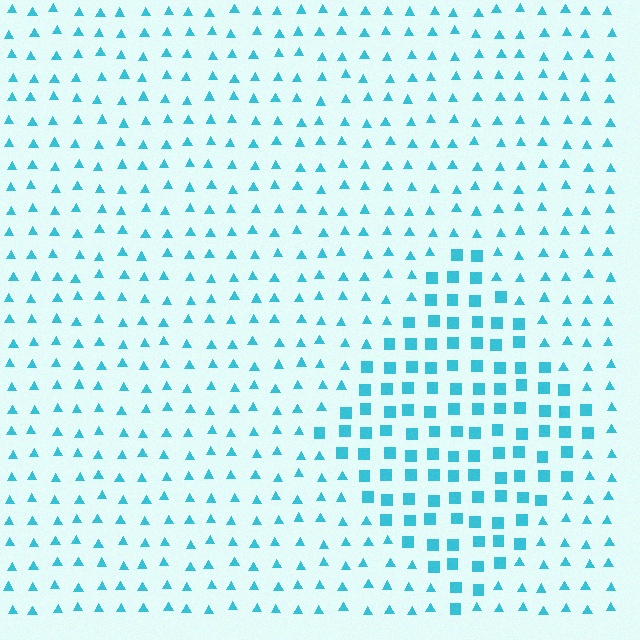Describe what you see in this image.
The image is filled with small cyan elements arranged in a uniform grid. A diamond-shaped region contains squares, while the surrounding area contains triangles. The boundary is defined purely by the change in element shape.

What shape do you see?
I see a diamond.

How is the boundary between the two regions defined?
The boundary is defined by a change in element shape: squares inside vs. triangles outside. All elements share the same color and spacing.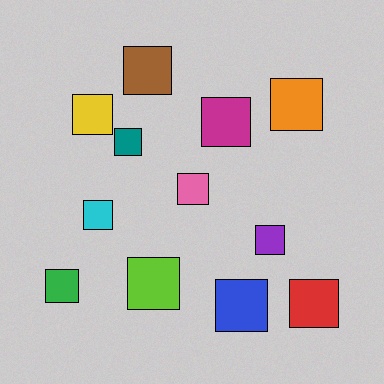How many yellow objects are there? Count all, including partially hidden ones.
There is 1 yellow object.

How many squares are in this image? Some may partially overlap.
There are 12 squares.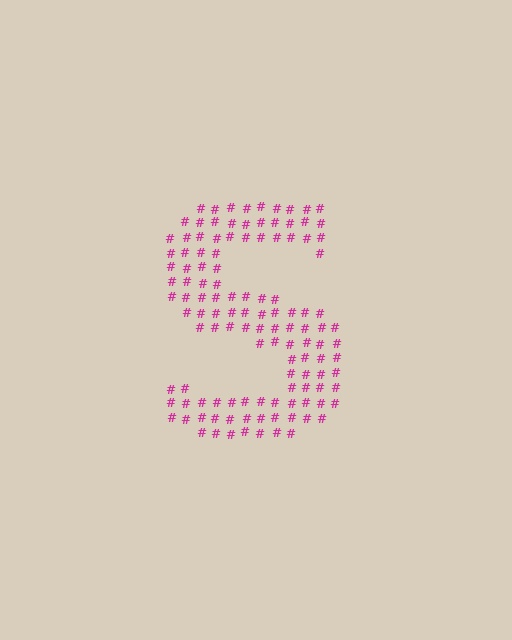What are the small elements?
The small elements are hash symbols.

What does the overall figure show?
The overall figure shows the letter S.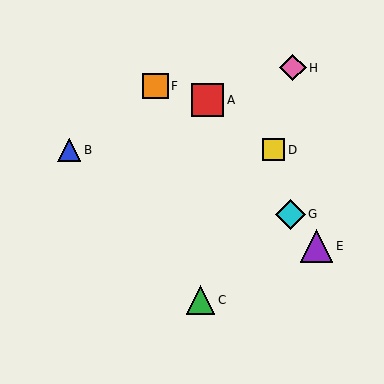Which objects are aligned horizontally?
Objects B, D are aligned horizontally.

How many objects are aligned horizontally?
2 objects (B, D) are aligned horizontally.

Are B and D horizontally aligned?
Yes, both are at y≈150.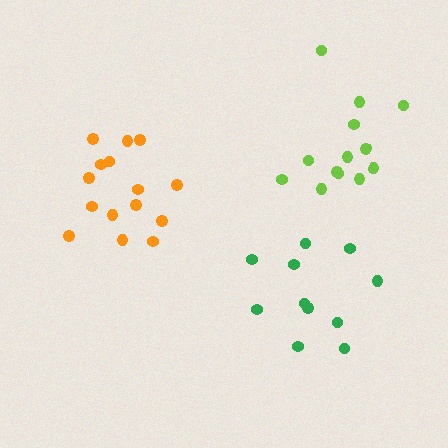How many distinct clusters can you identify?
There are 3 distinct clusters.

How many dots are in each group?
Group 1: 15 dots, Group 2: 11 dots, Group 3: 13 dots (39 total).